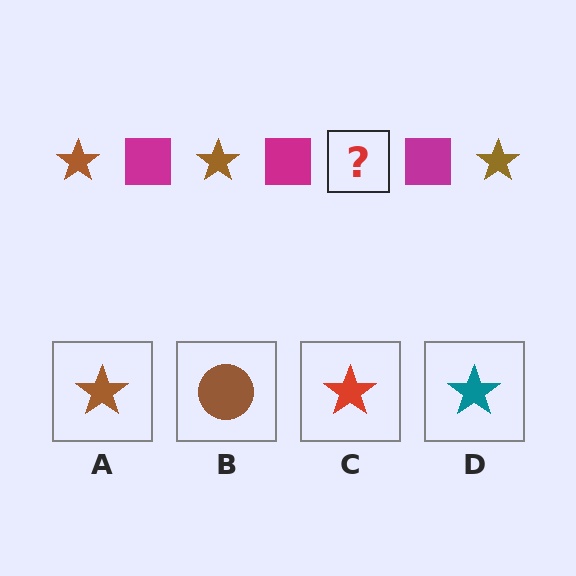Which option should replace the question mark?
Option A.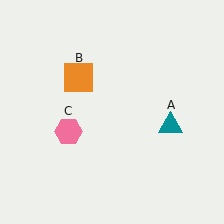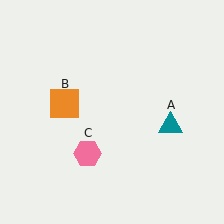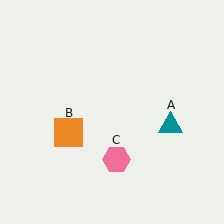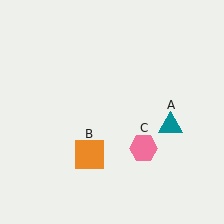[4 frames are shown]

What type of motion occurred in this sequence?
The orange square (object B), pink hexagon (object C) rotated counterclockwise around the center of the scene.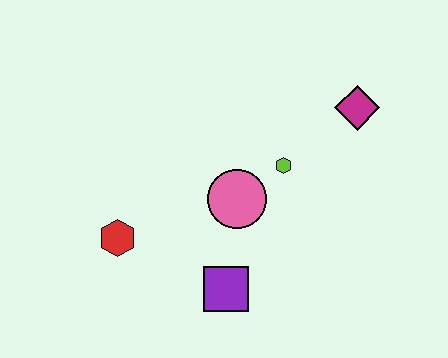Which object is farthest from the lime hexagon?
The red hexagon is farthest from the lime hexagon.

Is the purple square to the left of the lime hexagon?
Yes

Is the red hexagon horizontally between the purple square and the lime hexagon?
No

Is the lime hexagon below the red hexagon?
No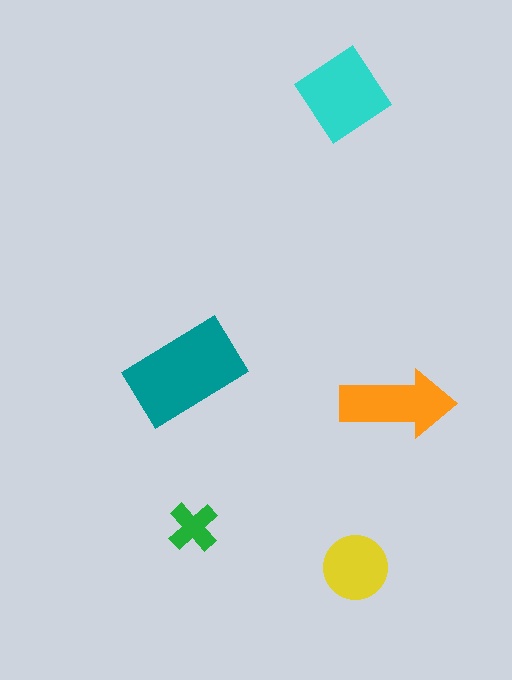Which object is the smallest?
The green cross.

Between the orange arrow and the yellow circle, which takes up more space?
The orange arrow.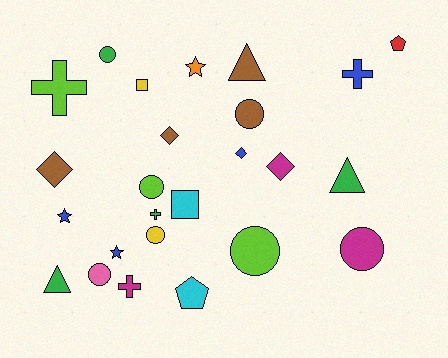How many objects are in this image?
There are 25 objects.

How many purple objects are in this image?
There are no purple objects.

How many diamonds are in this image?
There are 4 diamonds.